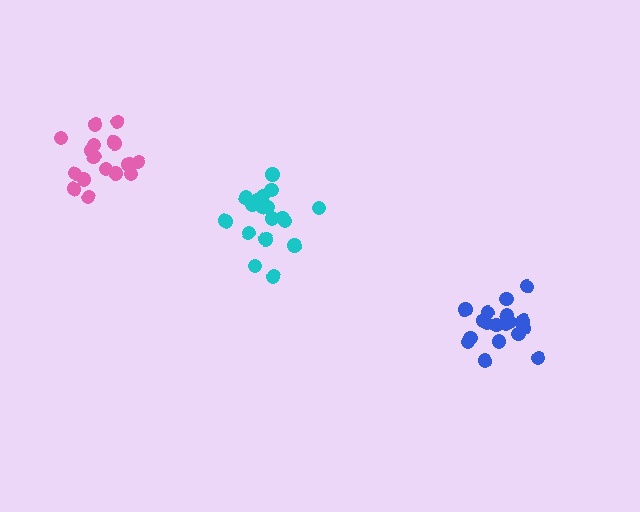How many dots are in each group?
Group 1: 18 dots, Group 2: 18 dots, Group 3: 19 dots (55 total).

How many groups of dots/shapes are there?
There are 3 groups.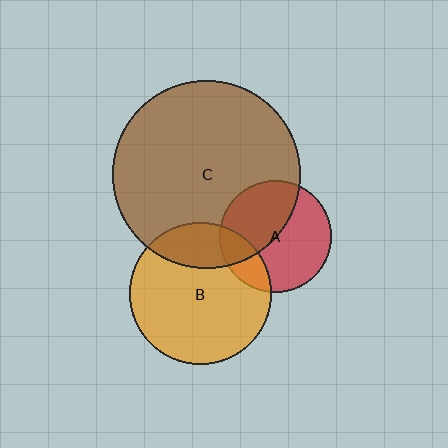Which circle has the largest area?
Circle C (brown).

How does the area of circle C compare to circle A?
Approximately 2.8 times.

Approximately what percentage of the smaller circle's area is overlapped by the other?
Approximately 20%.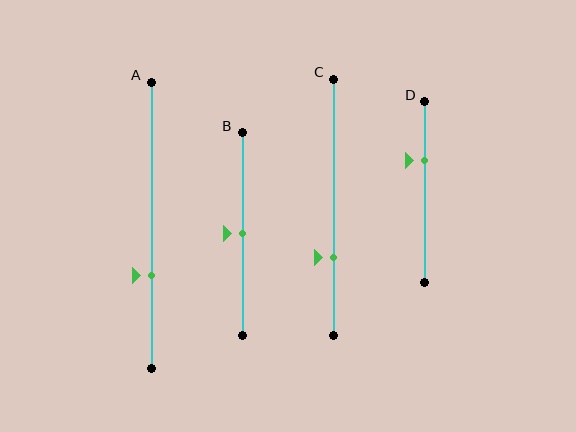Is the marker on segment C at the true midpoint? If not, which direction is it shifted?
No, the marker on segment C is shifted downward by about 20% of the segment length.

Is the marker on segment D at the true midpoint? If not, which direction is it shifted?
No, the marker on segment D is shifted upward by about 17% of the segment length.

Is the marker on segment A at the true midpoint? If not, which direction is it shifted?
No, the marker on segment A is shifted downward by about 18% of the segment length.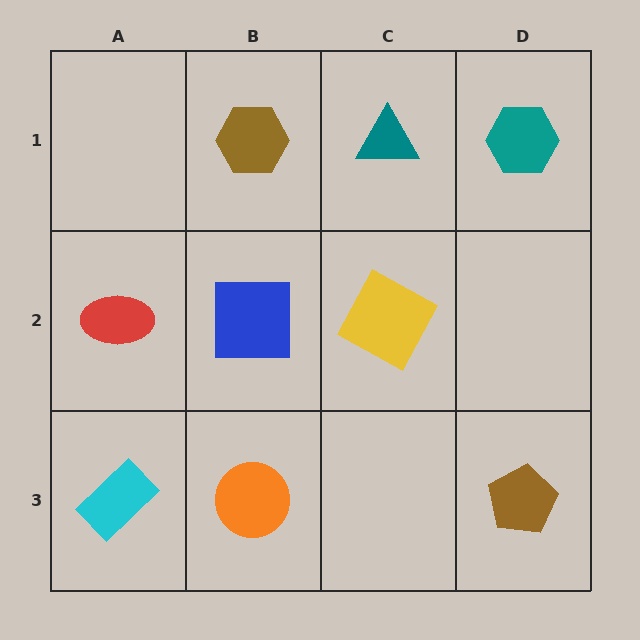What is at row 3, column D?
A brown pentagon.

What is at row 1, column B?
A brown hexagon.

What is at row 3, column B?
An orange circle.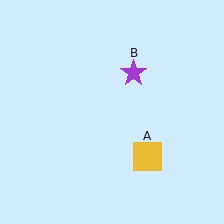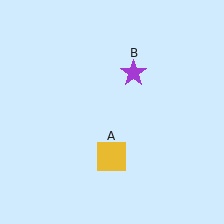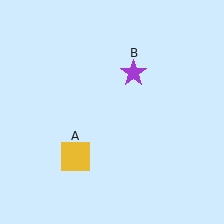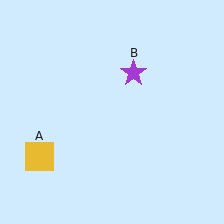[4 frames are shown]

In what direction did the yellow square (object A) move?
The yellow square (object A) moved left.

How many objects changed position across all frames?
1 object changed position: yellow square (object A).